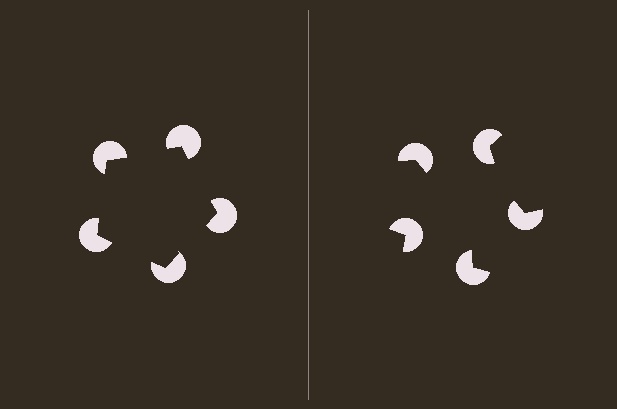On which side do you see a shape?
An illusory pentagon appears on the left side. On the right side the wedge cuts are rotated, so no coherent shape forms.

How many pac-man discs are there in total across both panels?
10 — 5 on each side.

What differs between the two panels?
The pac-man discs are positioned identically on both sides; only the wedge orientations differ. On the left they align to a pentagon; on the right they are misaligned.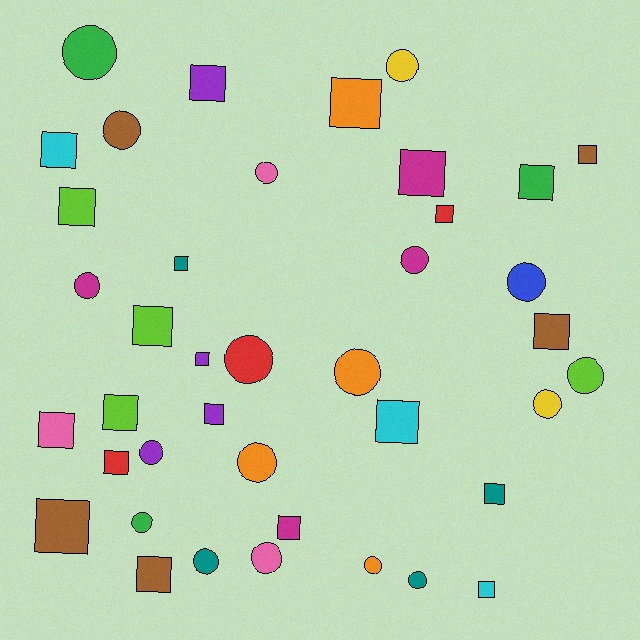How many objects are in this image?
There are 40 objects.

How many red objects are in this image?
There are 3 red objects.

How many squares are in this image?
There are 22 squares.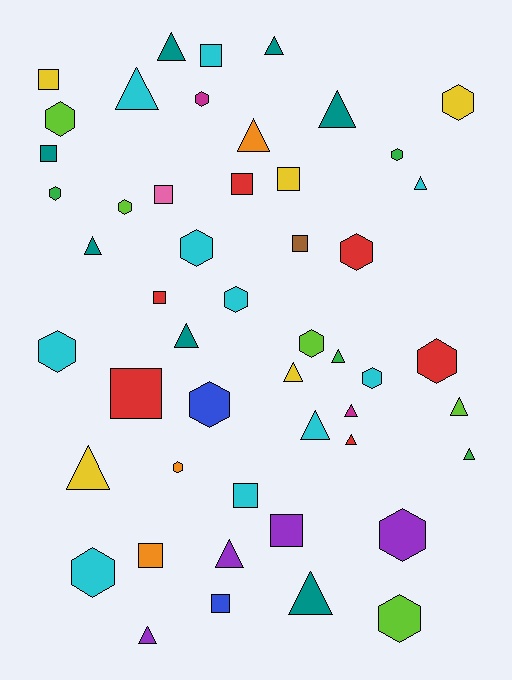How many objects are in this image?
There are 50 objects.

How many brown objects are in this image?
There is 1 brown object.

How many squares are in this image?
There are 13 squares.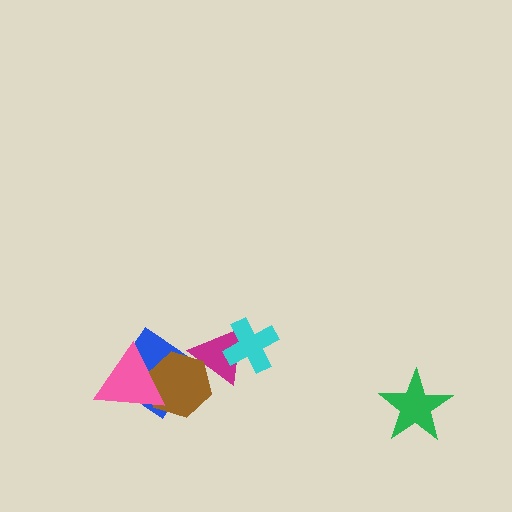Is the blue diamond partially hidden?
Yes, it is partially covered by another shape.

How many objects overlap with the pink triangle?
2 objects overlap with the pink triangle.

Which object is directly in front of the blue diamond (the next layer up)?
The magenta triangle is directly in front of the blue diamond.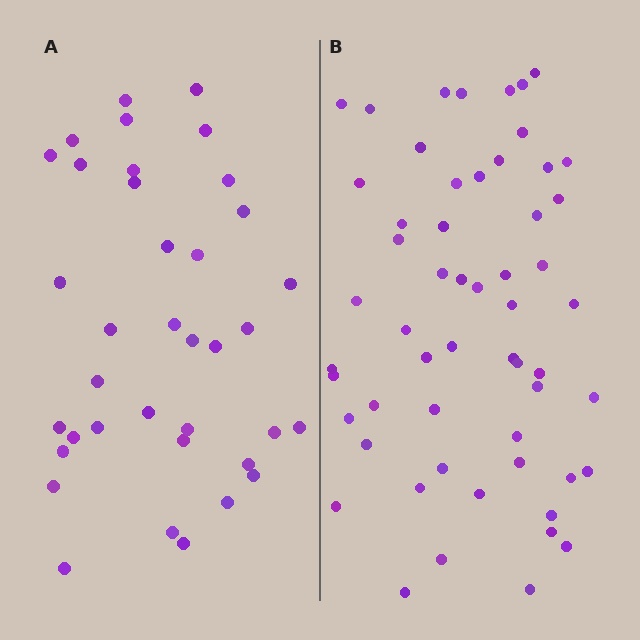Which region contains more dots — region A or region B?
Region B (the right region) has more dots.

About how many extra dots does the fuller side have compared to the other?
Region B has approximately 20 more dots than region A.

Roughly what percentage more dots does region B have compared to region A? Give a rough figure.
About 50% more.